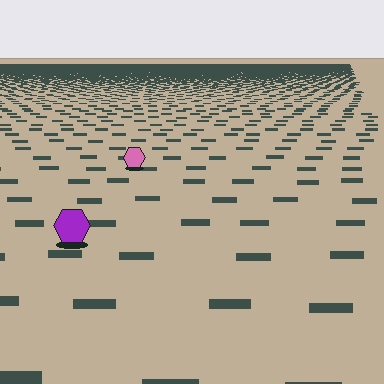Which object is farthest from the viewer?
The pink hexagon is farthest from the viewer. It appears smaller and the ground texture around it is denser.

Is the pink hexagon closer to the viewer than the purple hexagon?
No. The purple hexagon is closer — you can tell from the texture gradient: the ground texture is coarser near it.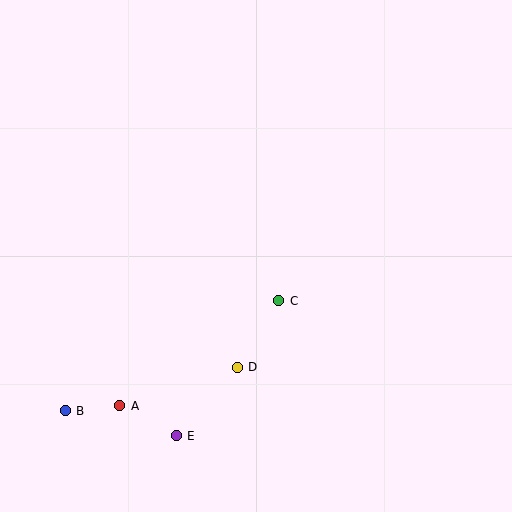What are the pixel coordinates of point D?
Point D is at (237, 367).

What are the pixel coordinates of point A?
Point A is at (120, 406).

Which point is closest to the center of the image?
Point C at (279, 301) is closest to the center.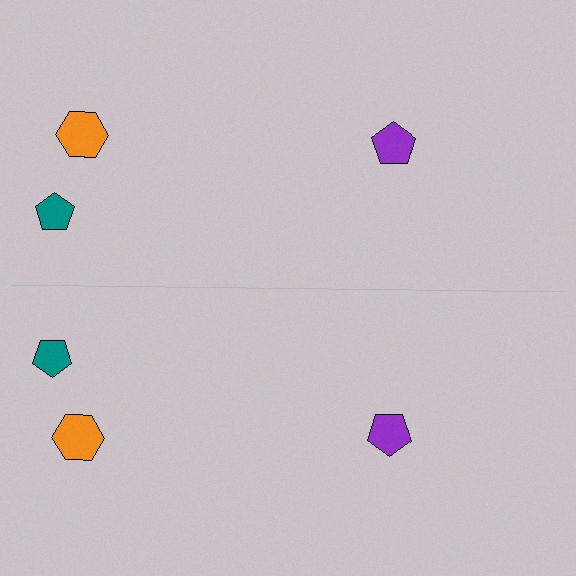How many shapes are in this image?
There are 6 shapes in this image.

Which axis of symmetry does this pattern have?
The pattern has a horizontal axis of symmetry running through the center of the image.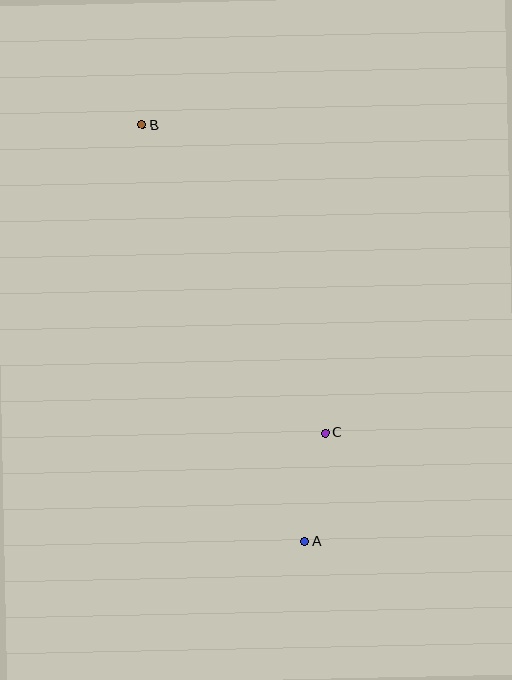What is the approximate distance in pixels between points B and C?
The distance between B and C is approximately 358 pixels.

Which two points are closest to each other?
Points A and C are closest to each other.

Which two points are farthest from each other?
Points A and B are farthest from each other.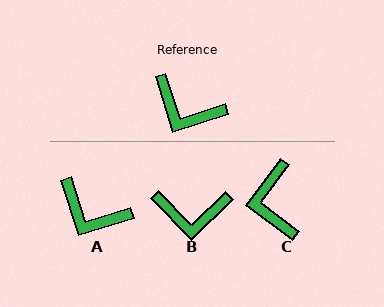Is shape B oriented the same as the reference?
No, it is off by about 27 degrees.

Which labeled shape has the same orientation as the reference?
A.